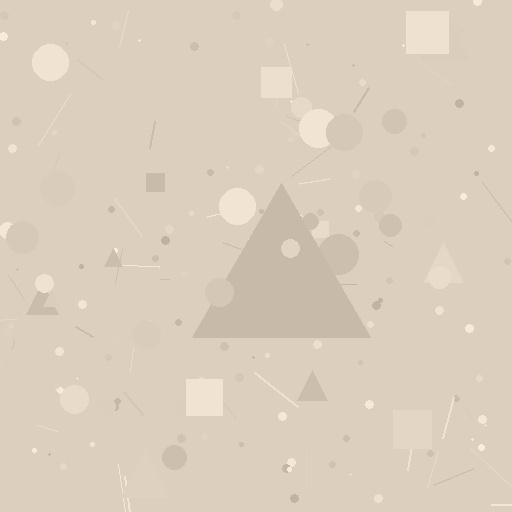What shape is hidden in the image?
A triangle is hidden in the image.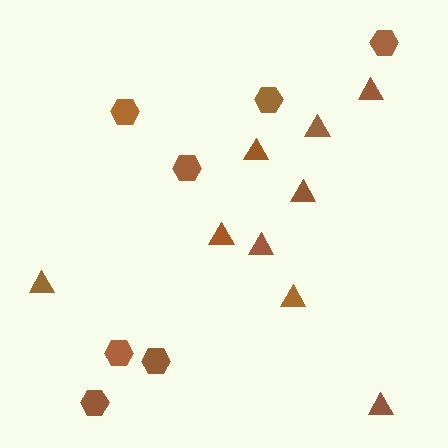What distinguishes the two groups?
There are 2 groups: one group of hexagons (7) and one group of triangles (9).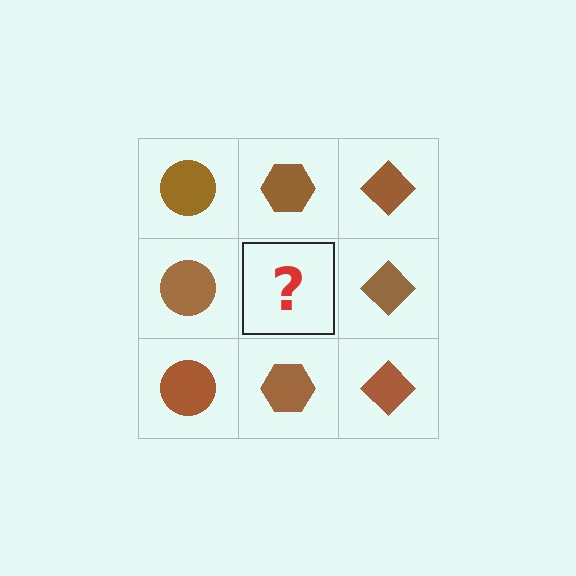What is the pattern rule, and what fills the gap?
The rule is that each column has a consistent shape. The gap should be filled with a brown hexagon.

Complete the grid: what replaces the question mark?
The question mark should be replaced with a brown hexagon.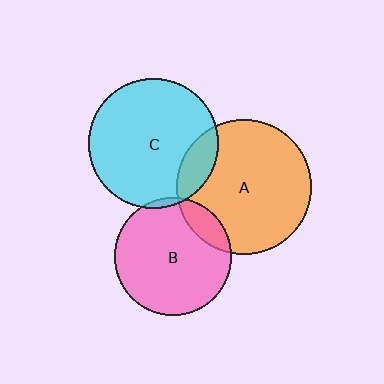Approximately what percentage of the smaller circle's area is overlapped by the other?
Approximately 15%.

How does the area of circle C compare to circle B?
Approximately 1.2 times.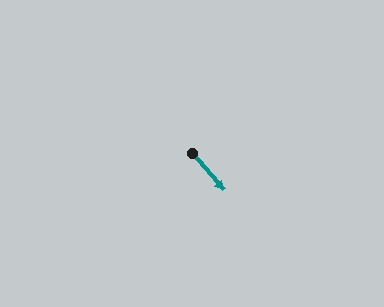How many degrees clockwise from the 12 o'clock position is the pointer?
Approximately 139 degrees.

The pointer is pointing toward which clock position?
Roughly 5 o'clock.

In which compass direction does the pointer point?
Southeast.